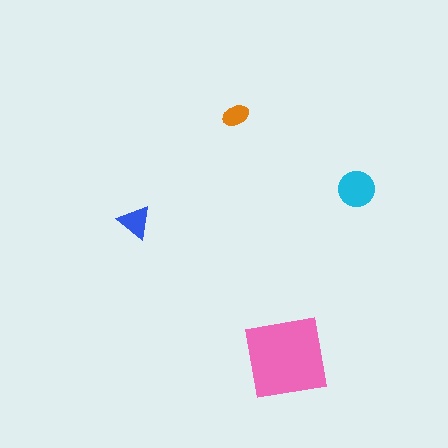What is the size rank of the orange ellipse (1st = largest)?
4th.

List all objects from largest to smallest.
The pink square, the cyan circle, the blue triangle, the orange ellipse.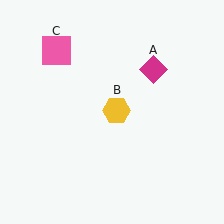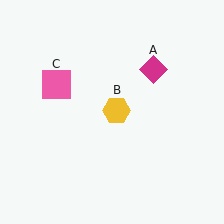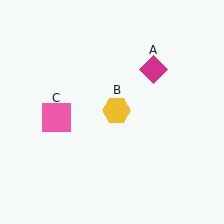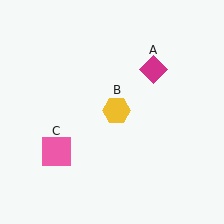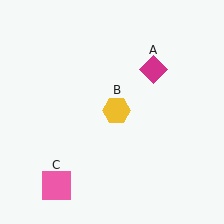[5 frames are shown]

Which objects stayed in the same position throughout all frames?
Magenta diamond (object A) and yellow hexagon (object B) remained stationary.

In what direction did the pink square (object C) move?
The pink square (object C) moved down.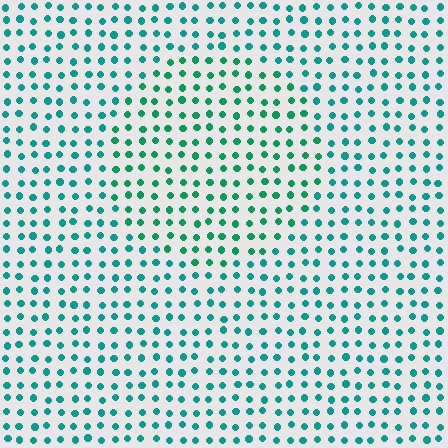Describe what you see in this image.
The image is filled with small teal elements in a uniform arrangement. A circle-shaped region is visible where the elements are tinted to a slightly different hue, forming a subtle color boundary.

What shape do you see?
I see a circle.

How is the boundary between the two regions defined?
The boundary is defined purely by a slight shift in hue (about 23 degrees). Spacing, size, and orientation are identical on both sides.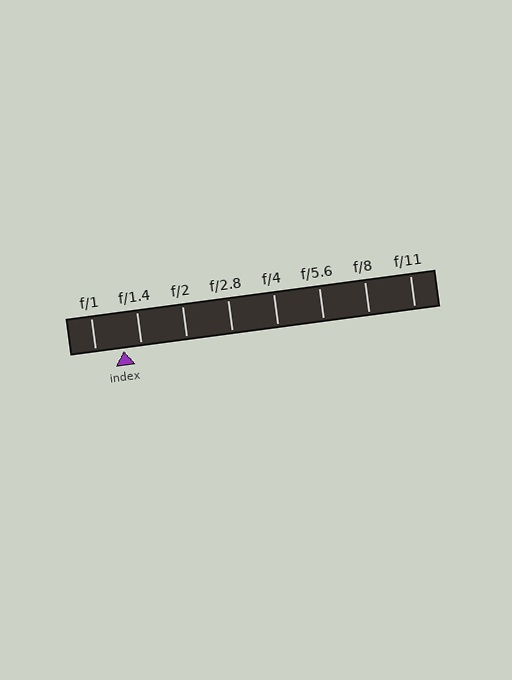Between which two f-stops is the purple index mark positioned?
The index mark is between f/1 and f/1.4.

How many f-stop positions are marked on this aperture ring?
There are 8 f-stop positions marked.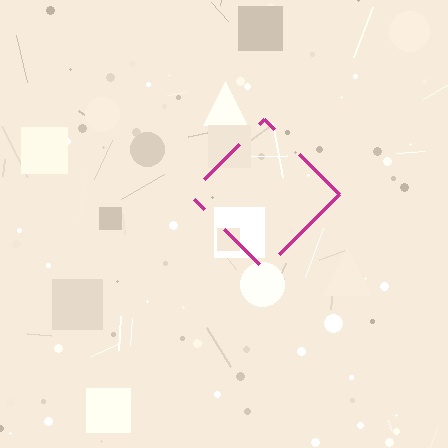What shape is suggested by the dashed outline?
The dashed outline suggests a diamond.